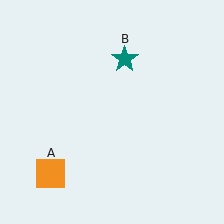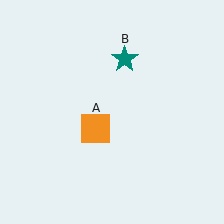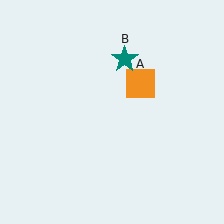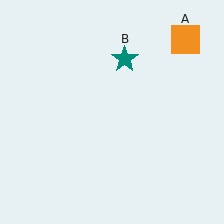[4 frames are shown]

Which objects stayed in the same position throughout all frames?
Teal star (object B) remained stationary.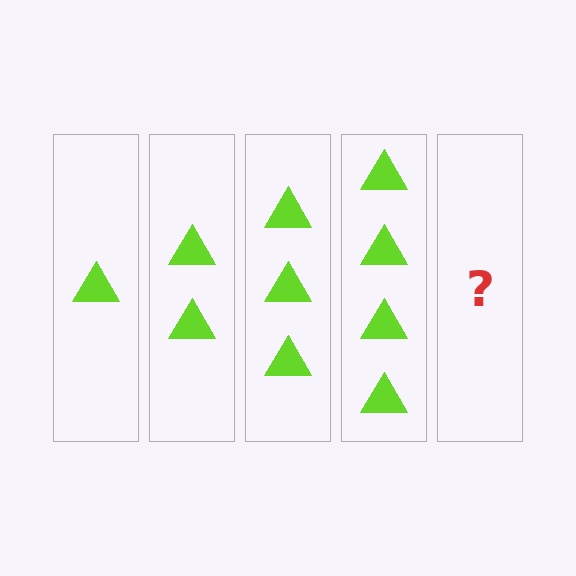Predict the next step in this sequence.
The next step is 5 triangles.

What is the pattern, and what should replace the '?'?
The pattern is that each step adds one more triangle. The '?' should be 5 triangles.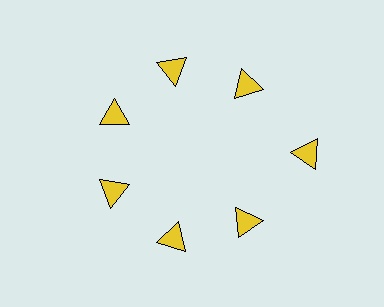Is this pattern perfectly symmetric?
No. The 7 yellow triangles are arranged in a ring, but one element near the 3 o'clock position is pushed outward from the center, breaking the 7-fold rotational symmetry.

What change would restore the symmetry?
The symmetry would be restored by moving it inward, back onto the ring so that all 7 triangles sit at equal angles and equal distance from the center.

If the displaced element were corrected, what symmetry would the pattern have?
It would have 7-fold rotational symmetry — the pattern would map onto itself every 51 degrees.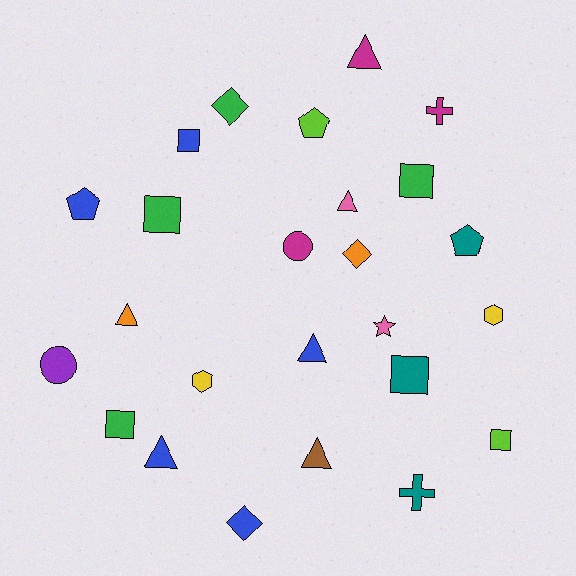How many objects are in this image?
There are 25 objects.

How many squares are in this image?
There are 6 squares.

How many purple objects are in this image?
There is 1 purple object.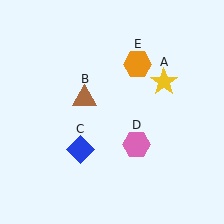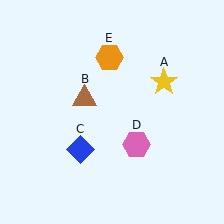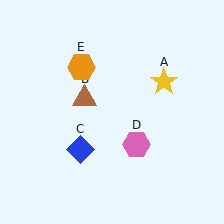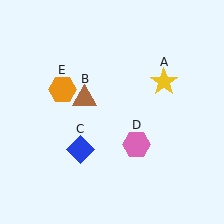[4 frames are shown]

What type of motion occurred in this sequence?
The orange hexagon (object E) rotated counterclockwise around the center of the scene.